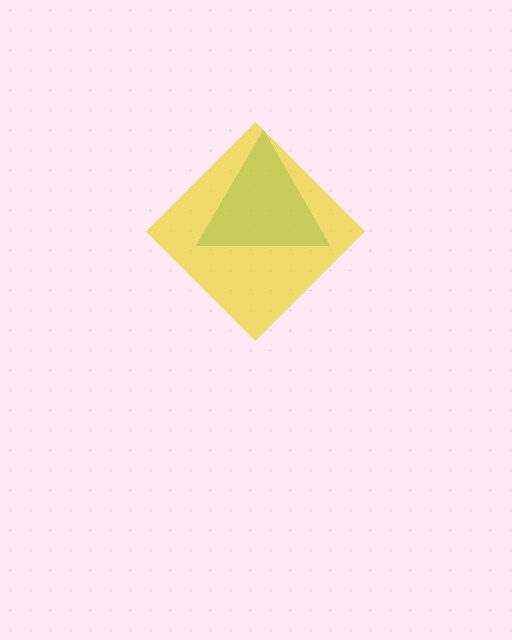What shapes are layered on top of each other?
The layered shapes are: a teal triangle, a yellow diamond.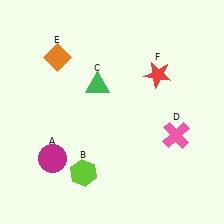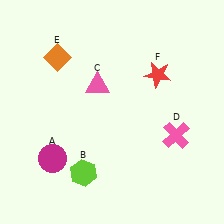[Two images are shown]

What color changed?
The triangle (C) changed from green in Image 1 to pink in Image 2.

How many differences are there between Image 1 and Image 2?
There is 1 difference between the two images.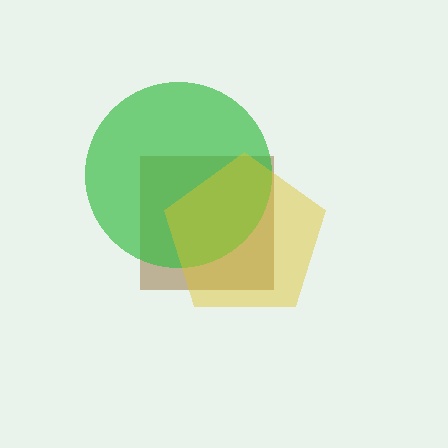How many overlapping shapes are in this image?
There are 3 overlapping shapes in the image.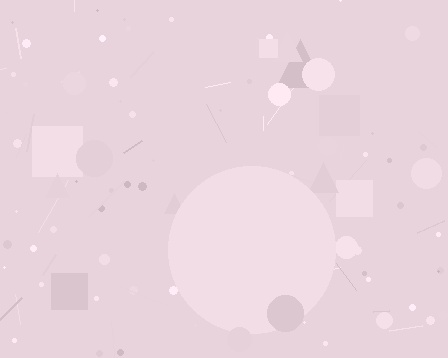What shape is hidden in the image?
A circle is hidden in the image.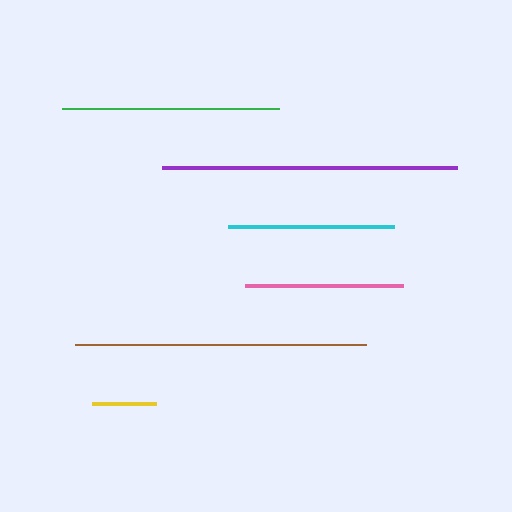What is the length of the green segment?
The green segment is approximately 217 pixels long.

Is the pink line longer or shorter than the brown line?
The brown line is longer than the pink line.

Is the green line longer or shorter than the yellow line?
The green line is longer than the yellow line.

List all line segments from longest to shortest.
From longest to shortest: purple, brown, green, cyan, pink, yellow.